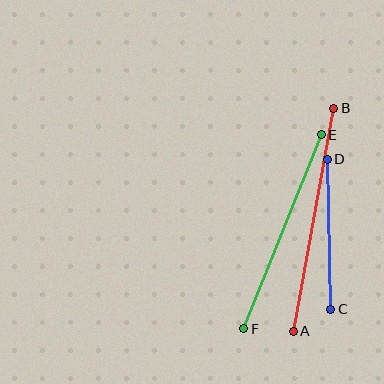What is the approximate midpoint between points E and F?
The midpoint is at approximately (282, 232) pixels.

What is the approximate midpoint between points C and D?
The midpoint is at approximately (329, 235) pixels.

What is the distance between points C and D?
The distance is approximately 150 pixels.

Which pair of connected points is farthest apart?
Points A and B are farthest apart.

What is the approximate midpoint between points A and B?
The midpoint is at approximately (313, 220) pixels.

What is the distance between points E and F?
The distance is approximately 209 pixels.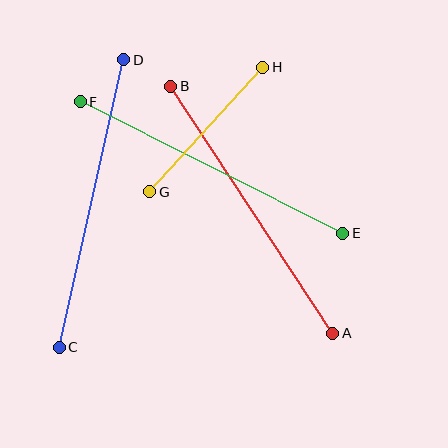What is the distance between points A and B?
The distance is approximately 296 pixels.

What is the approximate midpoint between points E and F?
The midpoint is at approximately (212, 167) pixels.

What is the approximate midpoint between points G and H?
The midpoint is at approximately (206, 129) pixels.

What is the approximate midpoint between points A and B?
The midpoint is at approximately (252, 210) pixels.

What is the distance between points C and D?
The distance is approximately 294 pixels.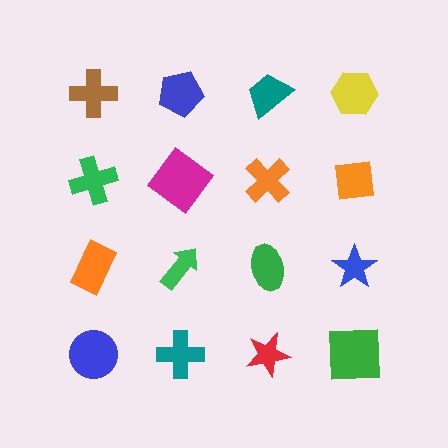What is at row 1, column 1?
A brown cross.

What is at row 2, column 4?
An orange square.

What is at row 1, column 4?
A yellow hexagon.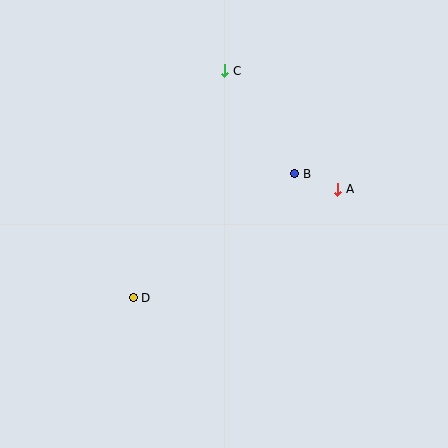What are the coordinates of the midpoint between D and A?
The midpoint between D and A is at (235, 244).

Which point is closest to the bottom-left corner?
Point D is closest to the bottom-left corner.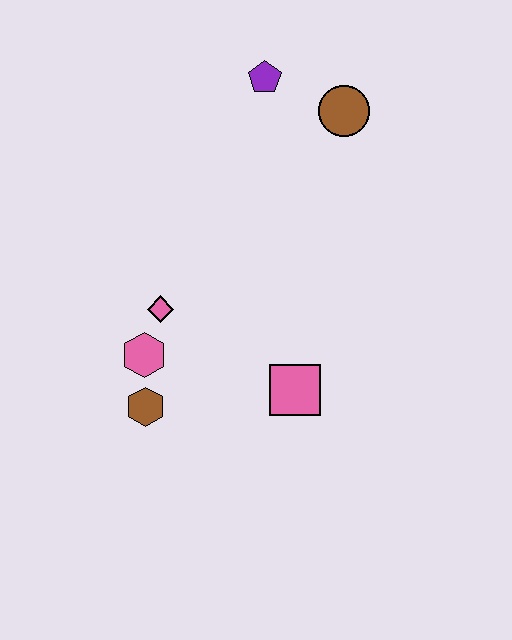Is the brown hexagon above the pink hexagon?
No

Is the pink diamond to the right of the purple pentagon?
No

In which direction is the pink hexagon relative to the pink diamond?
The pink hexagon is below the pink diamond.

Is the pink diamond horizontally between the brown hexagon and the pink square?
Yes